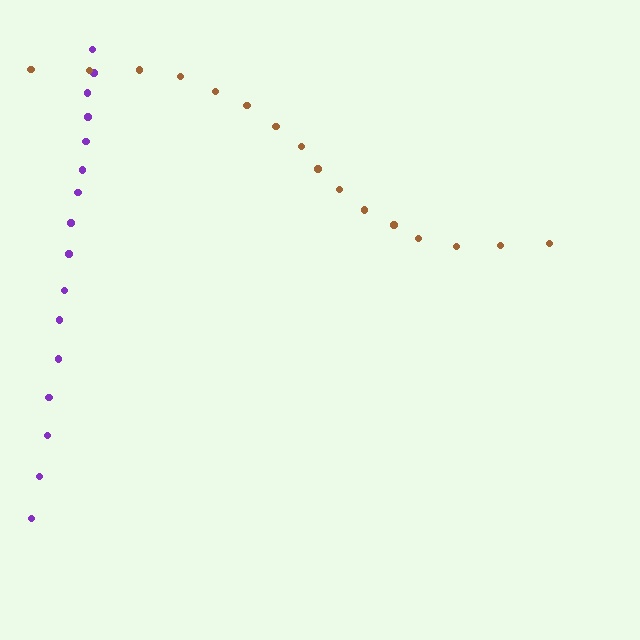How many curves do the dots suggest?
There are 2 distinct paths.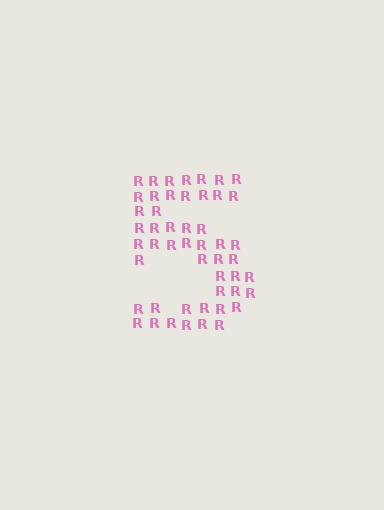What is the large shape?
The large shape is the digit 5.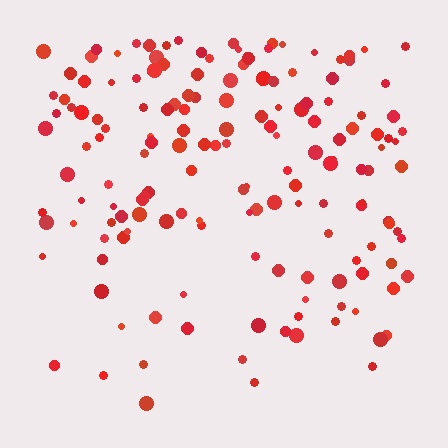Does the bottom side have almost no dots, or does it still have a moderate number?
Still a moderate number, just noticeably fewer than the top.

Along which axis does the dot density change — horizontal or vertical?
Vertical.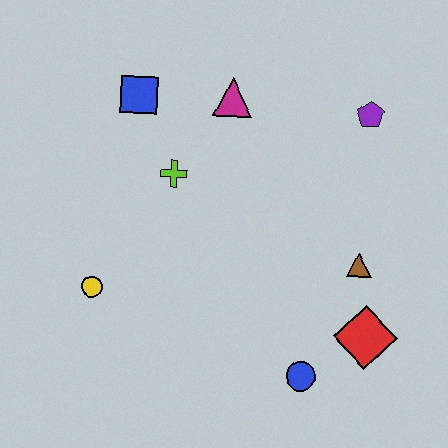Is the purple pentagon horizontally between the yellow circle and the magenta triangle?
No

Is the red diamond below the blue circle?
No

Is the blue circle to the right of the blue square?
Yes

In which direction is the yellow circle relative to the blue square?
The yellow circle is below the blue square.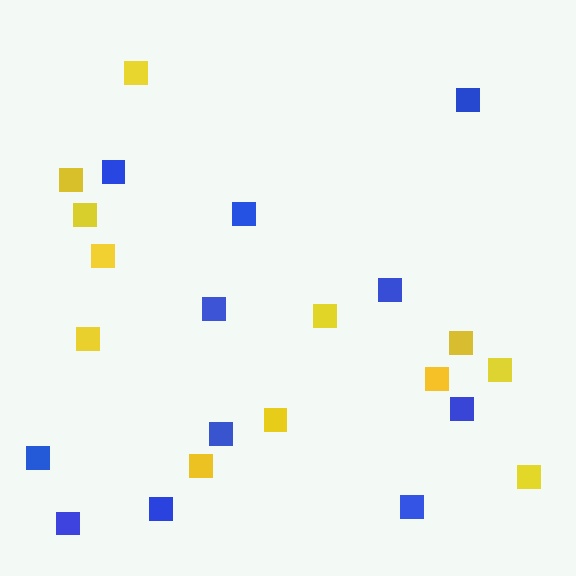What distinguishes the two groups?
There are 2 groups: one group of yellow squares (12) and one group of blue squares (11).